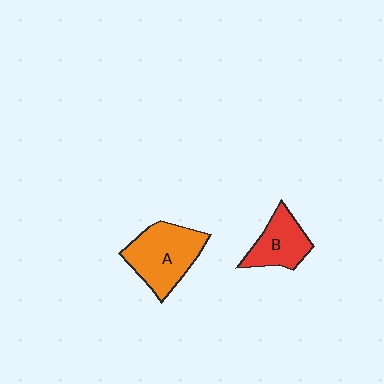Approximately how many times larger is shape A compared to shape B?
Approximately 1.5 times.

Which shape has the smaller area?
Shape B (red).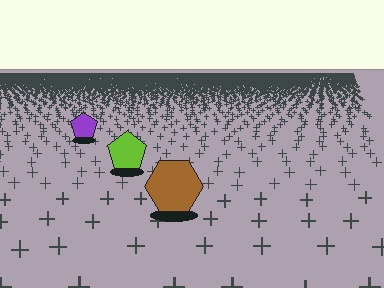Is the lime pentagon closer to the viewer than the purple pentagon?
Yes. The lime pentagon is closer — you can tell from the texture gradient: the ground texture is coarser near it.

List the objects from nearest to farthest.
From nearest to farthest: the brown hexagon, the lime pentagon, the purple pentagon.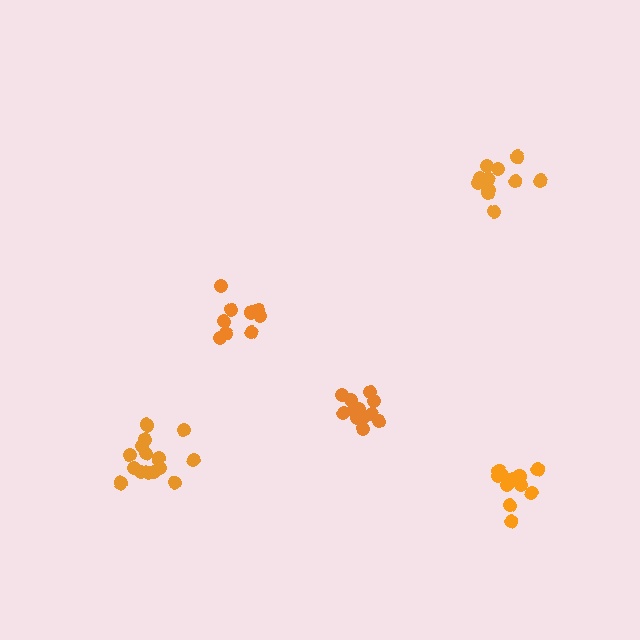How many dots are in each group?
Group 1: 11 dots, Group 2: 9 dots, Group 3: 15 dots, Group 4: 11 dots, Group 5: 12 dots (58 total).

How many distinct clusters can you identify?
There are 5 distinct clusters.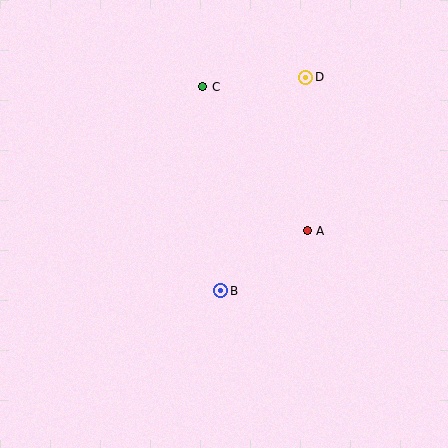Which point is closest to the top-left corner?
Point C is closest to the top-left corner.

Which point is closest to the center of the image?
Point B at (221, 291) is closest to the center.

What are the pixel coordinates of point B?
Point B is at (221, 291).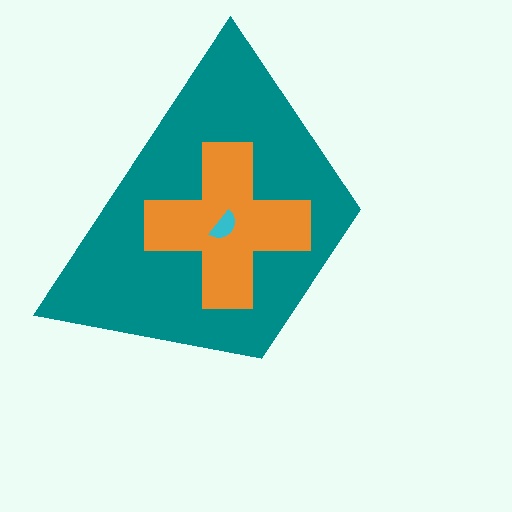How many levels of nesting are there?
3.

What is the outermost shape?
The teal trapezoid.